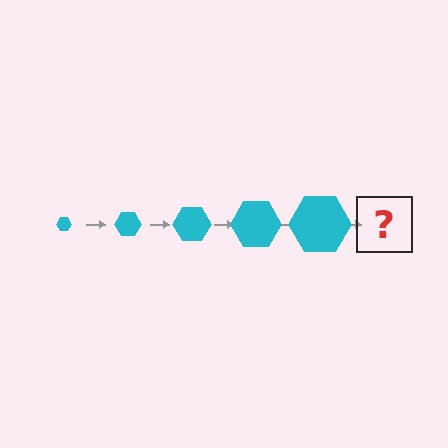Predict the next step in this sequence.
The next step is a cyan hexagon, larger than the previous one.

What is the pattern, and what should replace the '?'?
The pattern is that the hexagon gets progressively larger each step. The '?' should be a cyan hexagon, larger than the previous one.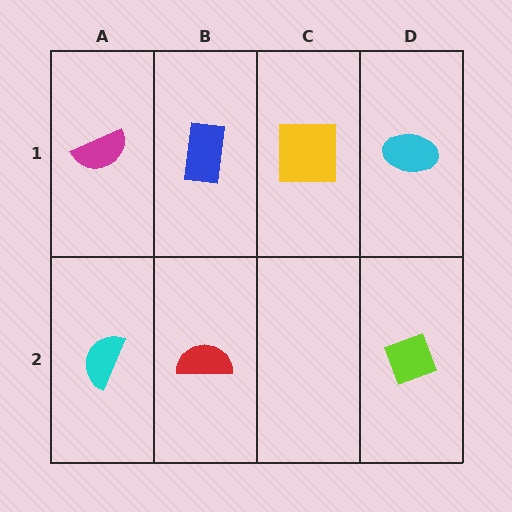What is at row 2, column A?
A cyan semicircle.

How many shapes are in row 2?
3 shapes.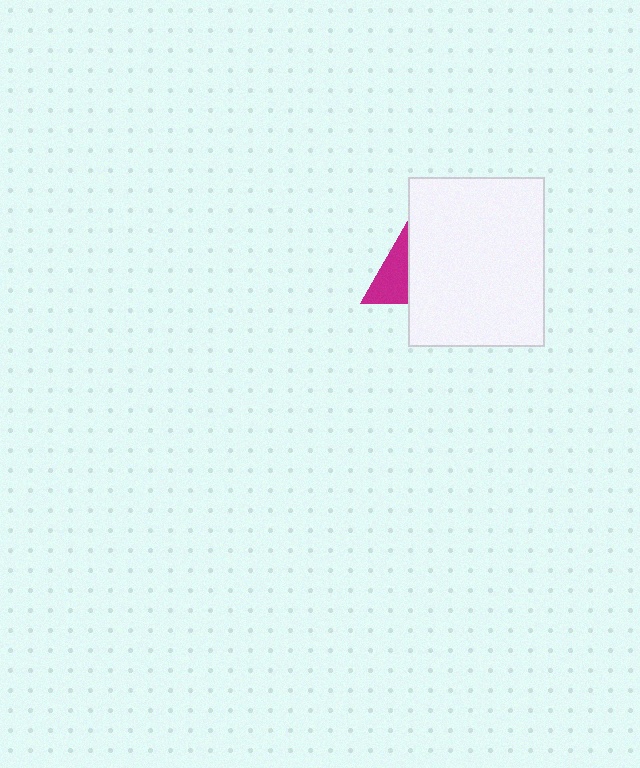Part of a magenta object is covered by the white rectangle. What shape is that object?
It is a triangle.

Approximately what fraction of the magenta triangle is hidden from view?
Roughly 63% of the magenta triangle is hidden behind the white rectangle.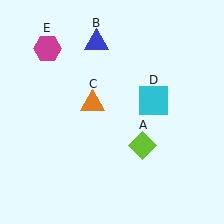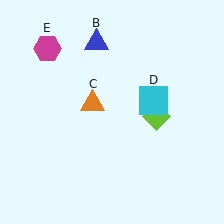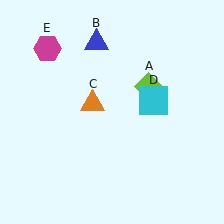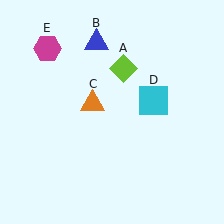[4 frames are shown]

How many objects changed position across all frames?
1 object changed position: lime diamond (object A).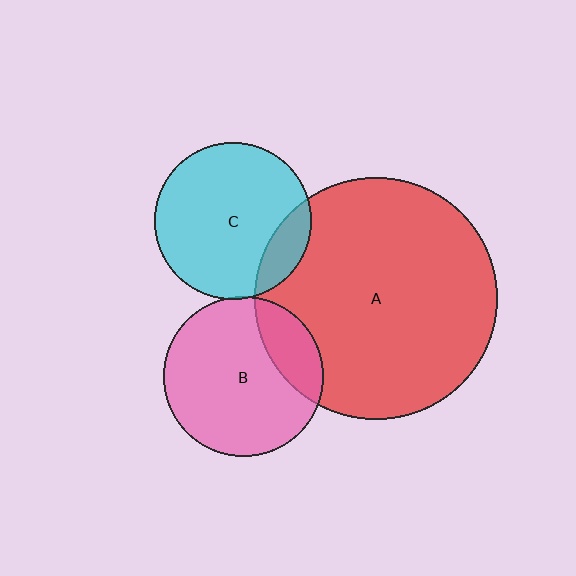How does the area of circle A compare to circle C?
Approximately 2.4 times.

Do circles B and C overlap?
Yes.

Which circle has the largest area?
Circle A (red).